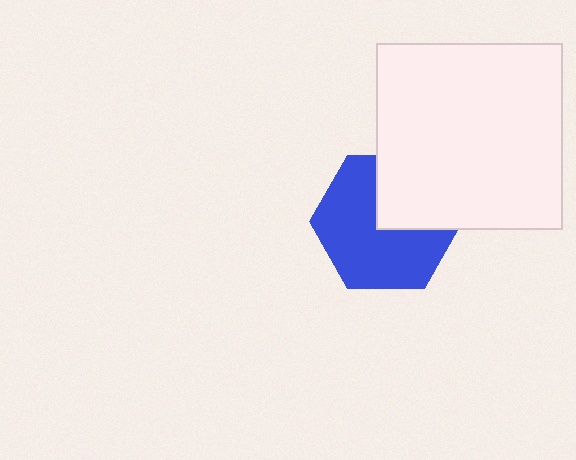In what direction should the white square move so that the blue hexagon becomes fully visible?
The white square should move toward the upper-right. That is the shortest direction to clear the overlap and leave the blue hexagon fully visible.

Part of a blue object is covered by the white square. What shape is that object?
It is a hexagon.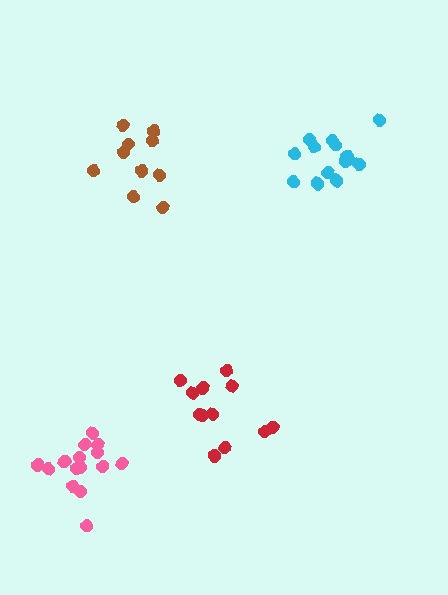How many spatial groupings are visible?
There are 4 spatial groupings.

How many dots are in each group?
Group 1: 15 dots, Group 2: 15 dots, Group 3: 10 dots, Group 4: 12 dots (52 total).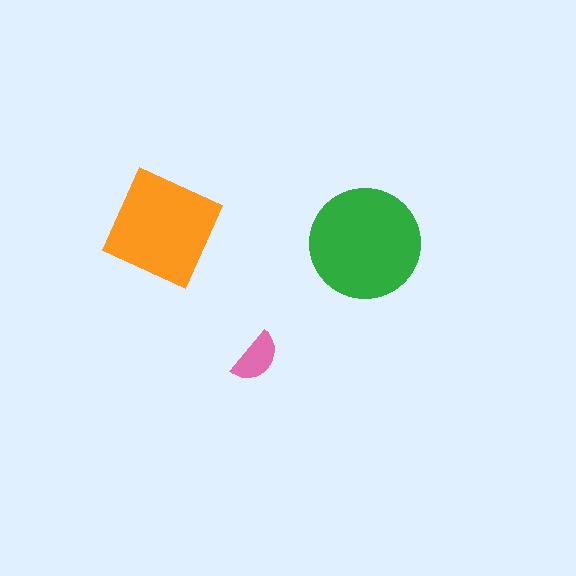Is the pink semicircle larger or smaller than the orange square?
Smaller.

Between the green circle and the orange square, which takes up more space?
The green circle.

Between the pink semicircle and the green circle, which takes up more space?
The green circle.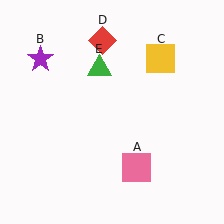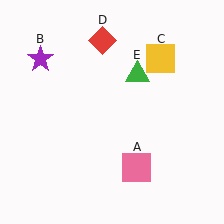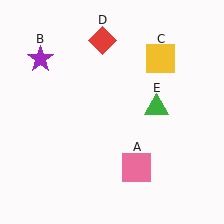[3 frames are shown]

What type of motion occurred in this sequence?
The green triangle (object E) rotated clockwise around the center of the scene.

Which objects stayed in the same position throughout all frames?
Pink square (object A) and purple star (object B) and yellow square (object C) and red diamond (object D) remained stationary.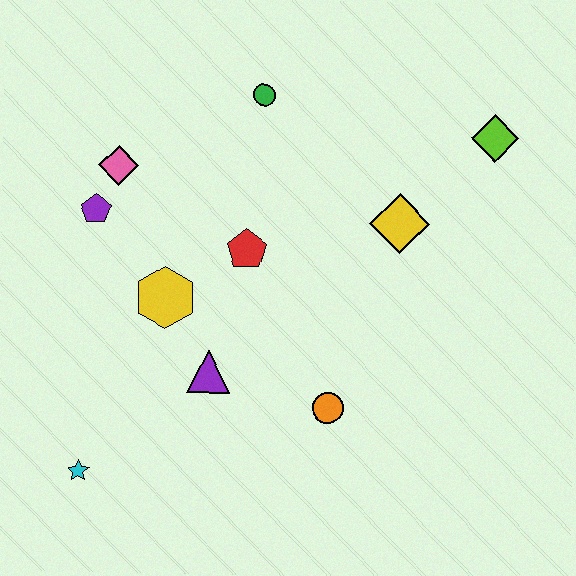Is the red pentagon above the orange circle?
Yes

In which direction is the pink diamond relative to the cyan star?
The pink diamond is above the cyan star.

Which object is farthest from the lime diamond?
The cyan star is farthest from the lime diamond.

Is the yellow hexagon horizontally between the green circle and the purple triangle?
No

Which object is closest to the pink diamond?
The purple pentagon is closest to the pink diamond.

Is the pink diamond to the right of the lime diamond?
No